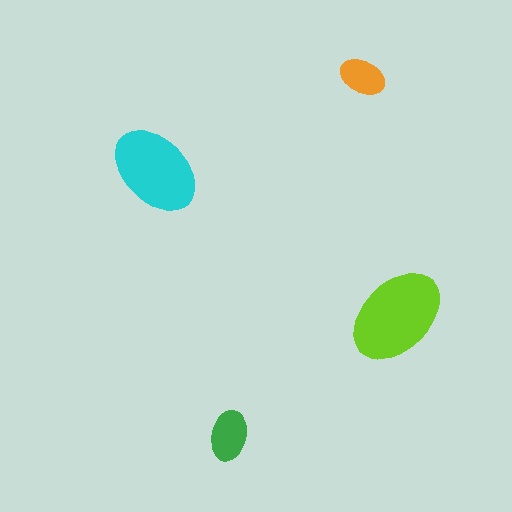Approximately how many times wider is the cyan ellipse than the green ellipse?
About 2 times wider.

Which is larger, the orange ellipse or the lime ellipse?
The lime one.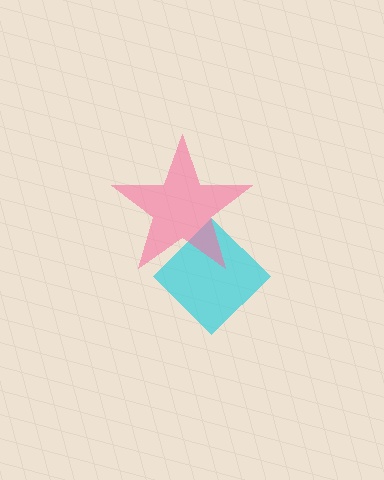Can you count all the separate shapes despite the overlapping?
Yes, there are 2 separate shapes.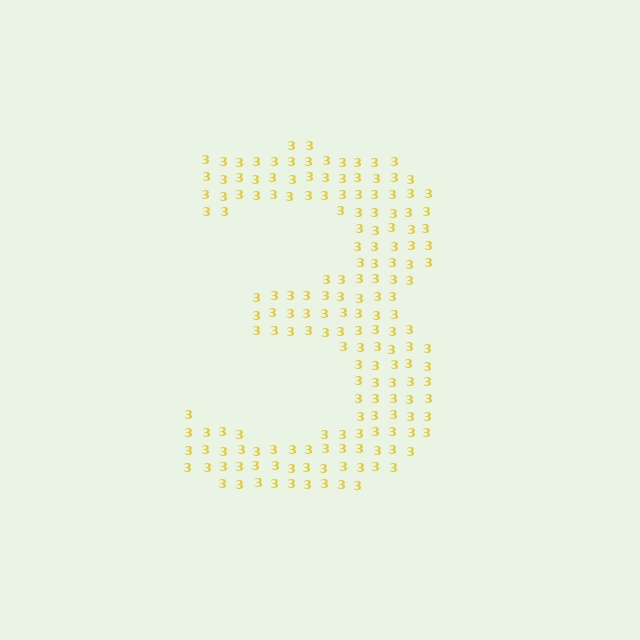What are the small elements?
The small elements are digit 3's.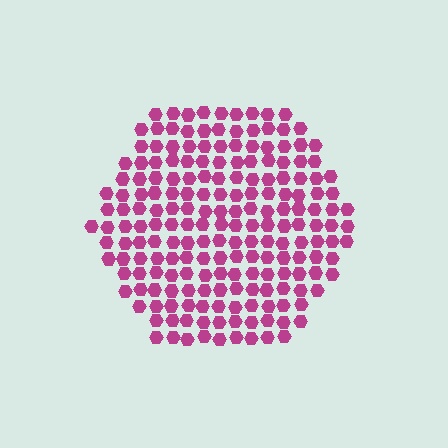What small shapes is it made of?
It is made of small hexagons.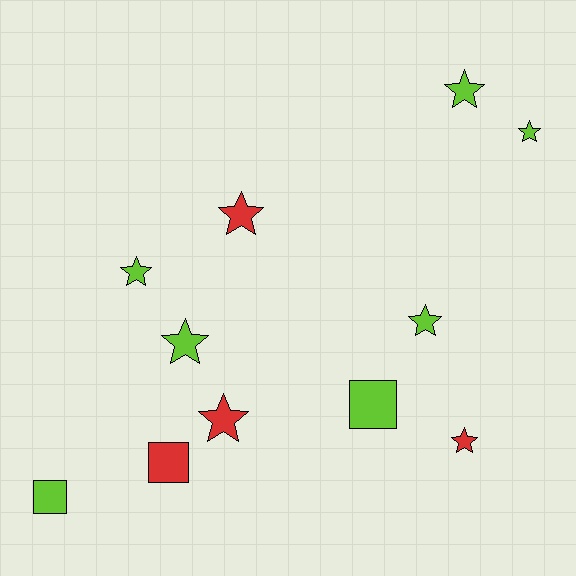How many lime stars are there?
There are 5 lime stars.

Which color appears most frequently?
Lime, with 7 objects.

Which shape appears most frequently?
Star, with 8 objects.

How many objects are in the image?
There are 11 objects.